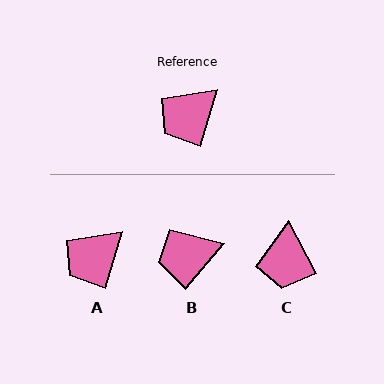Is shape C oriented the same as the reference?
No, it is off by about 44 degrees.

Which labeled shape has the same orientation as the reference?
A.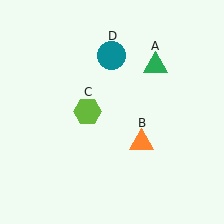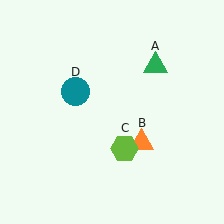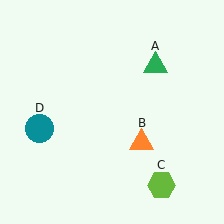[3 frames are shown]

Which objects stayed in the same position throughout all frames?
Green triangle (object A) and orange triangle (object B) remained stationary.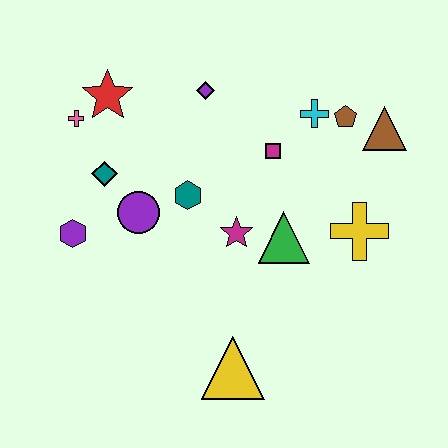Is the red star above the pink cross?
Yes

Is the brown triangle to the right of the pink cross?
Yes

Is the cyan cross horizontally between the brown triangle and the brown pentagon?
No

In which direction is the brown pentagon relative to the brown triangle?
The brown pentagon is to the left of the brown triangle.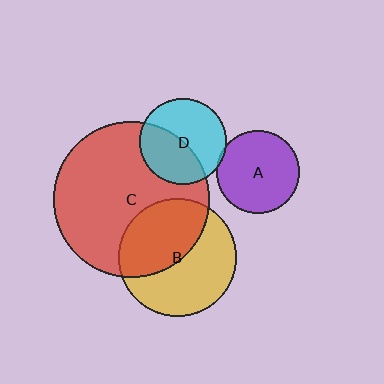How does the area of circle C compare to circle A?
Approximately 3.5 times.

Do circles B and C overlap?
Yes.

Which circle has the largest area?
Circle C (red).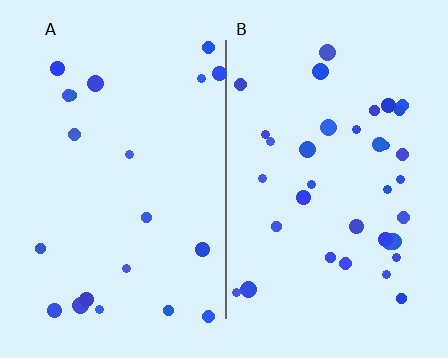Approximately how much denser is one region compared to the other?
Approximately 1.8× — region B over region A.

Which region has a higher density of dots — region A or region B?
B (the right).